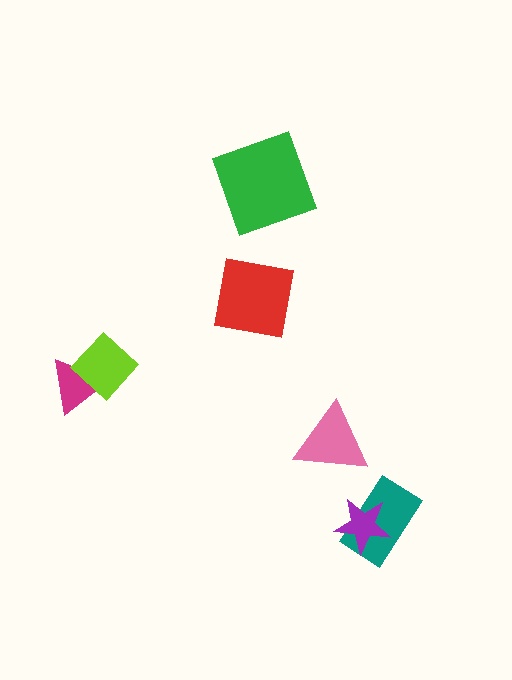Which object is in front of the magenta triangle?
The lime diamond is in front of the magenta triangle.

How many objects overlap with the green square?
0 objects overlap with the green square.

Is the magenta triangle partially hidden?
Yes, it is partially covered by another shape.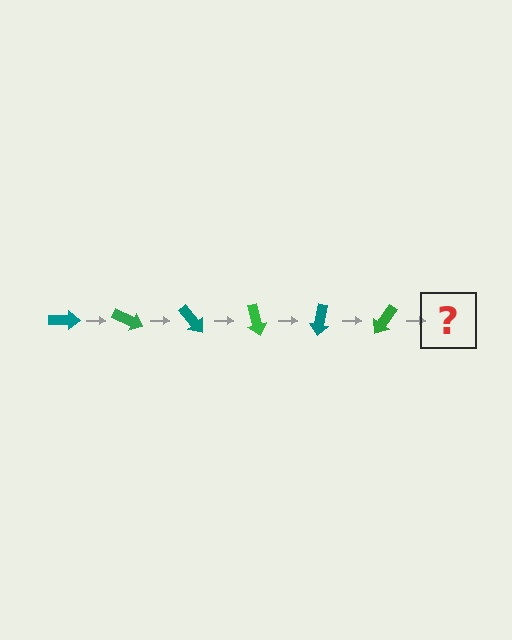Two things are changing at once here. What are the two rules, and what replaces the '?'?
The two rules are that it rotates 25 degrees each step and the color cycles through teal and green. The '?' should be a teal arrow, rotated 150 degrees from the start.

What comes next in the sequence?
The next element should be a teal arrow, rotated 150 degrees from the start.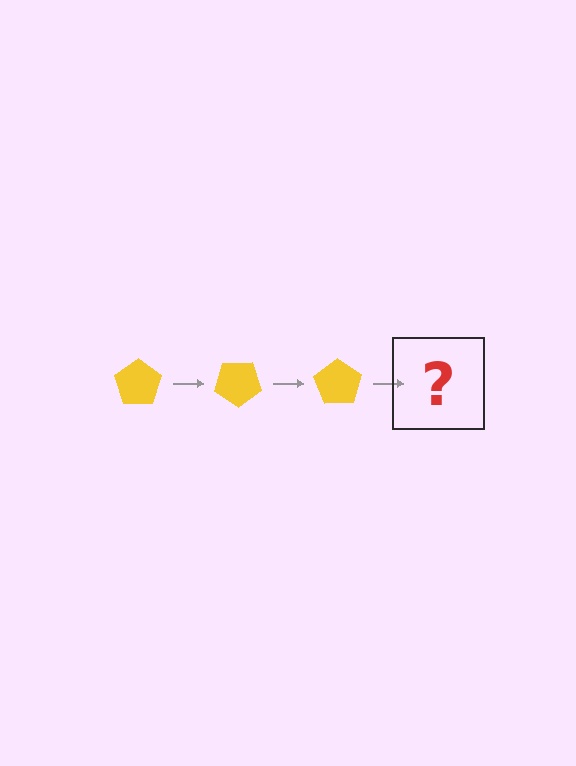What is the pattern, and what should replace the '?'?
The pattern is that the pentagon rotates 35 degrees each step. The '?' should be a yellow pentagon rotated 105 degrees.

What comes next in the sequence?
The next element should be a yellow pentagon rotated 105 degrees.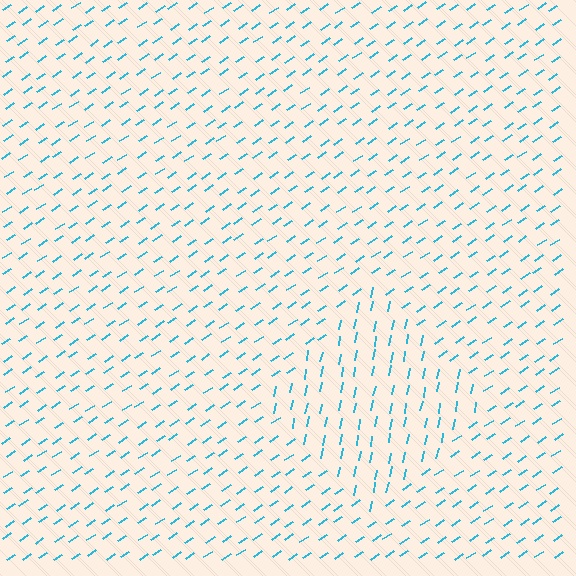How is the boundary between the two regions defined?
The boundary is defined purely by a change in line orientation (approximately 45 degrees difference). All lines are the same color and thickness.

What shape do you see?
I see a diamond.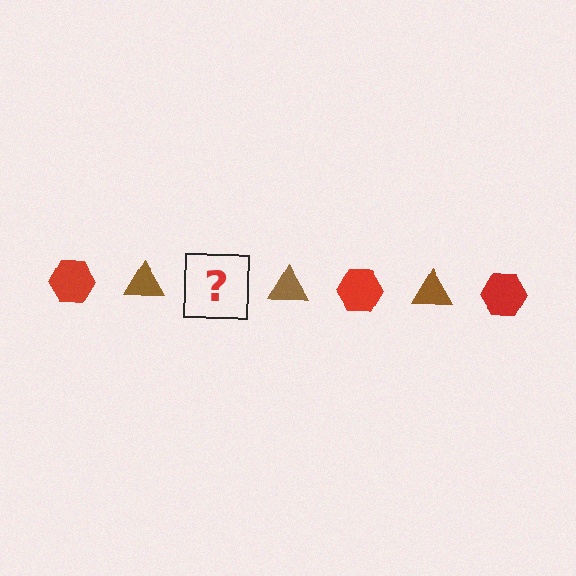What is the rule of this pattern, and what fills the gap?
The rule is that the pattern alternates between red hexagon and brown triangle. The gap should be filled with a red hexagon.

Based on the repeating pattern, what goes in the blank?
The blank should be a red hexagon.